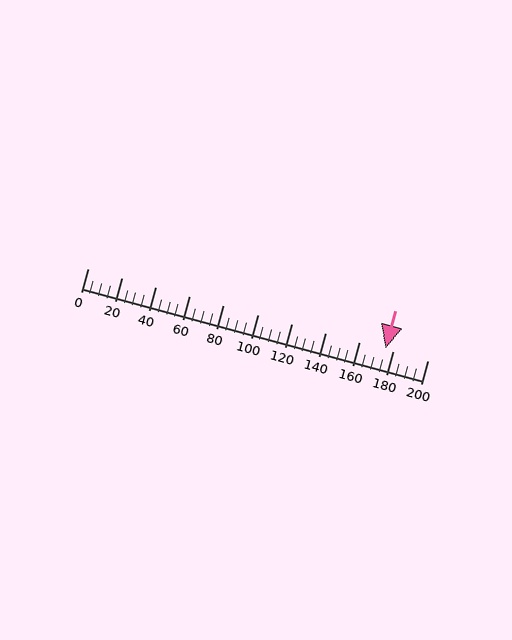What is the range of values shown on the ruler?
The ruler shows values from 0 to 200.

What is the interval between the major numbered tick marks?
The major tick marks are spaced 20 units apart.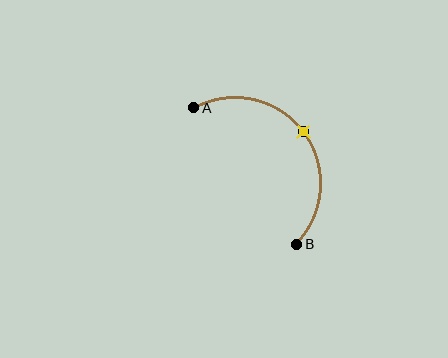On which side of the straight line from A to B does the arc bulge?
The arc bulges above and to the right of the straight line connecting A and B.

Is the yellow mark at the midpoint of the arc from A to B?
Yes. The yellow mark lies on the arc at equal arc-length from both A and B — it is the arc midpoint.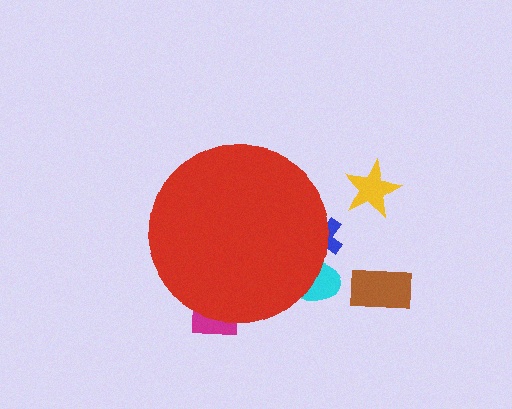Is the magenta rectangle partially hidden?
Yes, the magenta rectangle is partially hidden behind the red circle.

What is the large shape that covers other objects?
A red circle.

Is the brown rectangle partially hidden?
No, the brown rectangle is fully visible.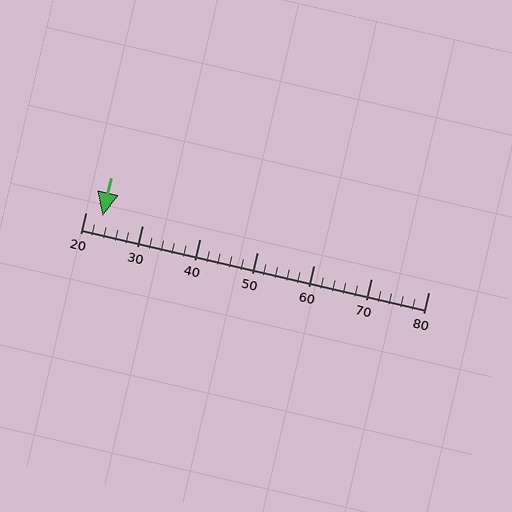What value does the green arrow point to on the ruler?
The green arrow points to approximately 23.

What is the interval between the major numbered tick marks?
The major tick marks are spaced 10 units apart.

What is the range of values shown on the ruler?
The ruler shows values from 20 to 80.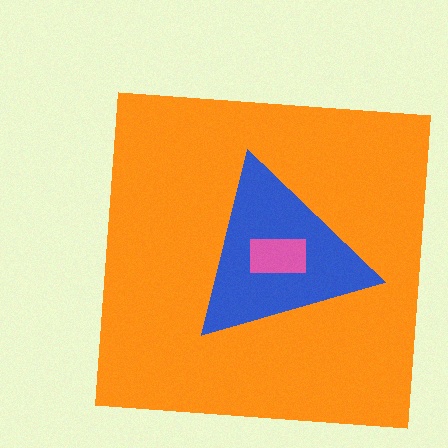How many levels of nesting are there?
3.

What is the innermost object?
The pink rectangle.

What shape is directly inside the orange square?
The blue triangle.